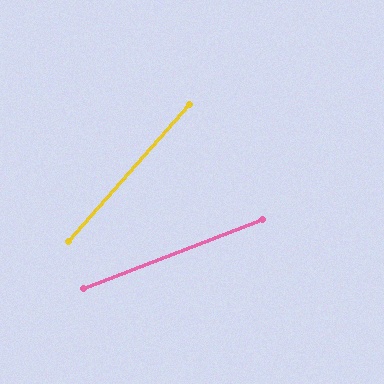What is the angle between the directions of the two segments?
Approximately 28 degrees.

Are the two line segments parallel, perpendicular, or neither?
Neither parallel nor perpendicular — they differ by about 28°.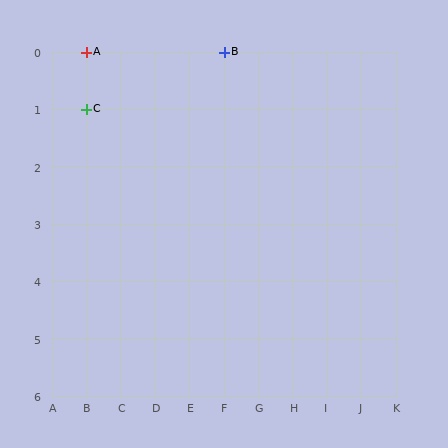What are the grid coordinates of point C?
Point C is at grid coordinates (B, 1).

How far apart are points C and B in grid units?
Points C and B are 4 columns and 1 row apart (about 4.1 grid units diagonally).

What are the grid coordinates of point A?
Point A is at grid coordinates (B, 0).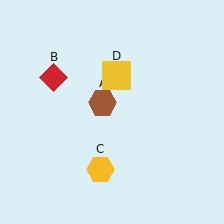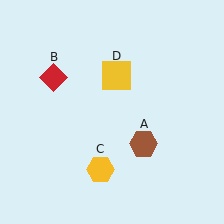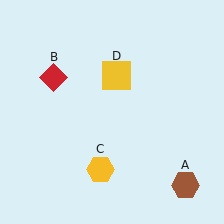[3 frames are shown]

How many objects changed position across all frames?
1 object changed position: brown hexagon (object A).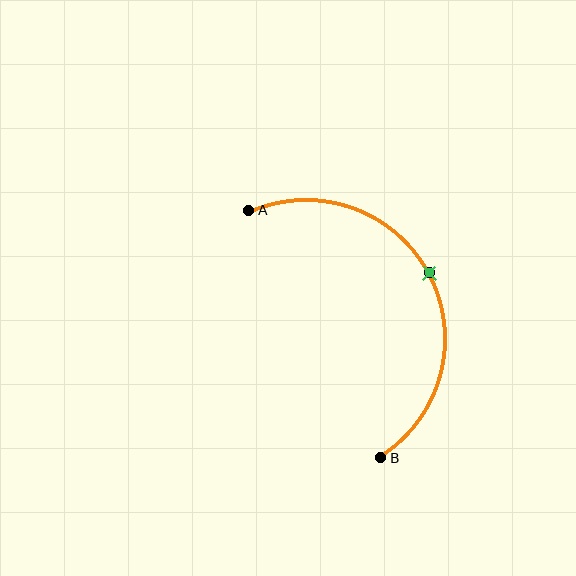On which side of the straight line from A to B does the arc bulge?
The arc bulges to the right of the straight line connecting A and B.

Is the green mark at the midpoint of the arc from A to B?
Yes. The green mark lies on the arc at equal arc-length from both A and B — it is the arc midpoint.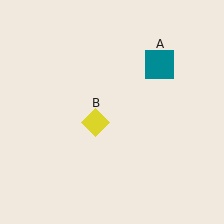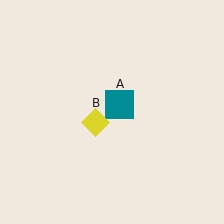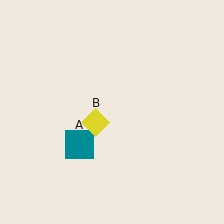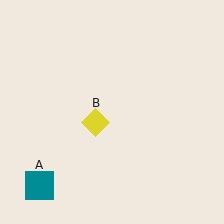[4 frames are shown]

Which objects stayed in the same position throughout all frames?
Yellow diamond (object B) remained stationary.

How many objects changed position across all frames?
1 object changed position: teal square (object A).